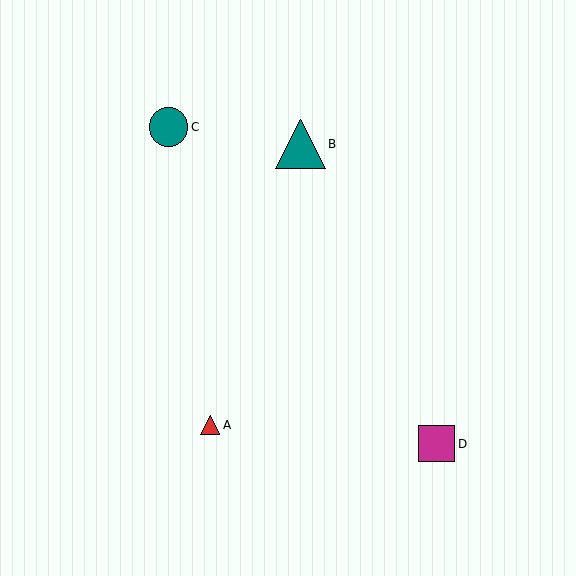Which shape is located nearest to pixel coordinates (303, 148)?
The teal triangle (labeled B) at (300, 144) is nearest to that location.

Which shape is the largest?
The teal triangle (labeled B) is the largest.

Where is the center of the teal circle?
The center of the teal circle is at (168, 127).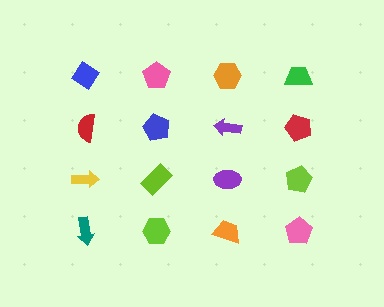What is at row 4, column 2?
A lime hexagon.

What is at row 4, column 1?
A teal arrow.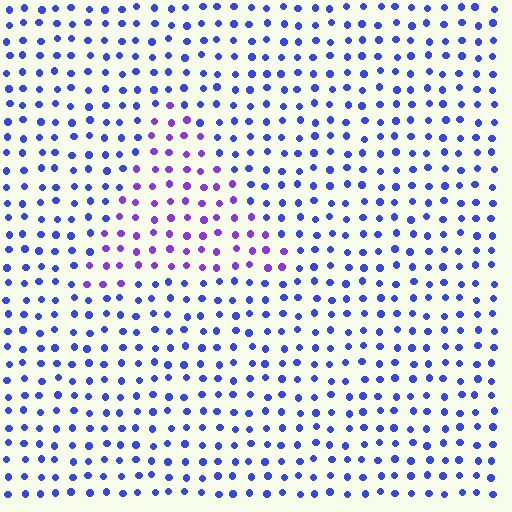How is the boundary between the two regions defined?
The boundary is defined purely by a slight shift in hue (about 38 degrees). Spacing, size, and orientation are identical on both sides.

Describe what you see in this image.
The image is filled with small blue elements in a uniform arrangement. A triangle-shaped region is visible where the elements are tinted to a slightly different hue, forming a subtle color boundary.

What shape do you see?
I see a triangle.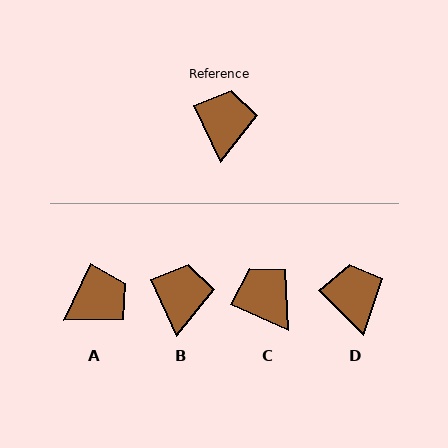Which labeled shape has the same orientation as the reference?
B.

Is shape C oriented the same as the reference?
No, it is off by about 41 degrees.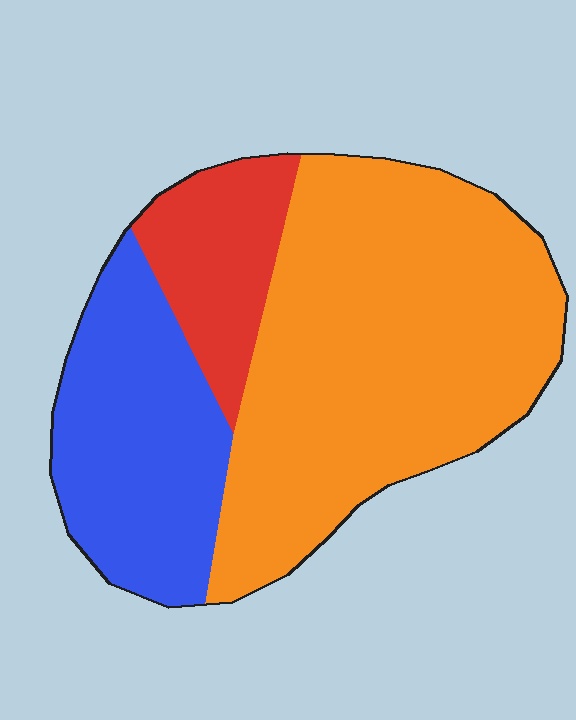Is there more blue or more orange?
Orange.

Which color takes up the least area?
Red, at roughly 15%.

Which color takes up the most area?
Orange, at roughly 60%.